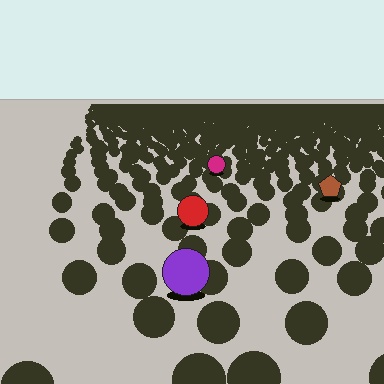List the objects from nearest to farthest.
From nearest to farthest: the purple circle, the red circle, the brown pentagon, the magenta circle.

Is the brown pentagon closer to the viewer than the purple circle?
No. The purple circle is closer — you can tell from the texture gradient: the ground texture is coarser near it.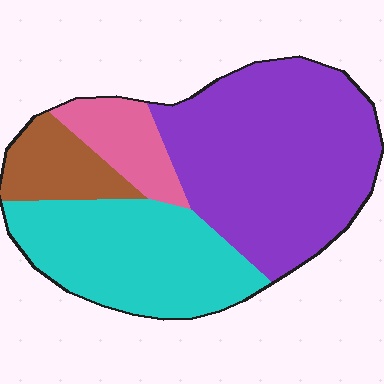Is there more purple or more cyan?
Purple.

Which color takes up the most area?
Purple, at roughly 50%.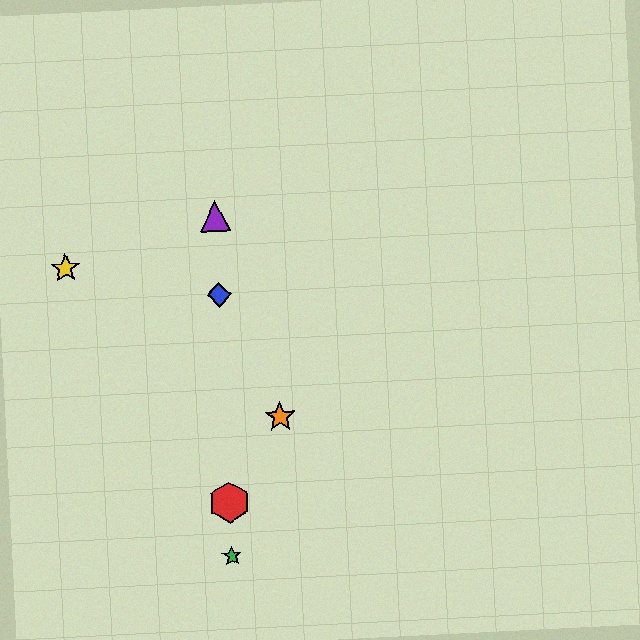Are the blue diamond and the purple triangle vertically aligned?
Yes, both are at x≈219.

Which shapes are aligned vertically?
The red hexagon, the blue diamond, the green star, the purple triangle are aligned vertically.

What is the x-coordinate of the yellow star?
The yellow star is at x≈65.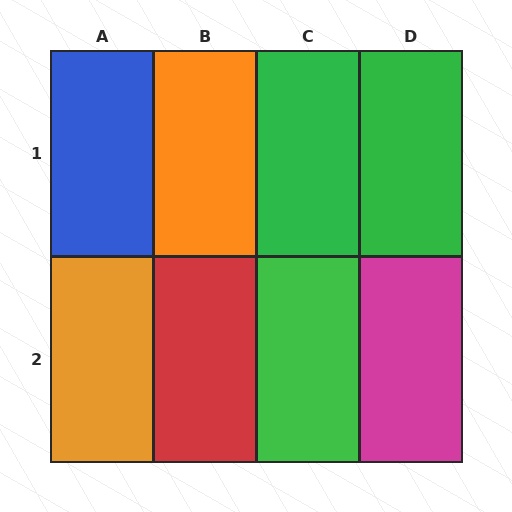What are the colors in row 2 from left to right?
Orange, red, green, magenta.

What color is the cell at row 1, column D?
Green.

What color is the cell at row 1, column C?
Green.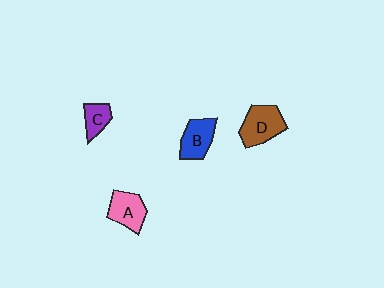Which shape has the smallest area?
Shape C (purple).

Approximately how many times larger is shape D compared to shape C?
Approximately 1.9 times.